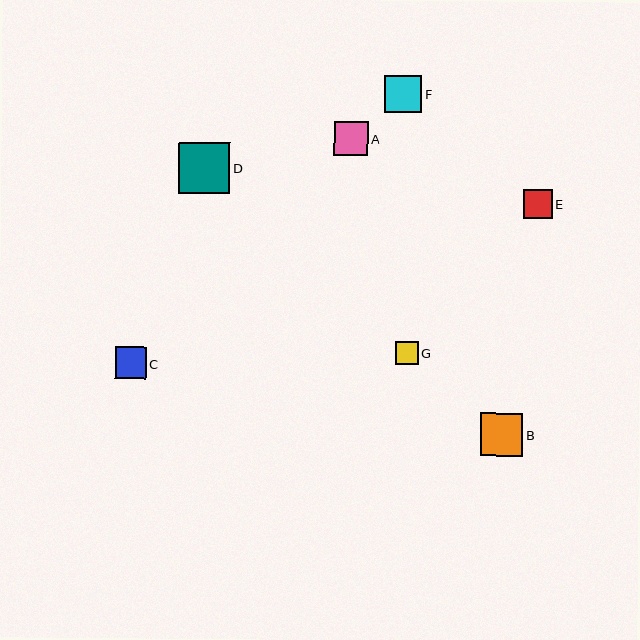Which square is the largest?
Square D is the largest with a size of approximately 51 pixels.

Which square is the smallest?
Square G is the smallest with a size of approximately 23 pixels.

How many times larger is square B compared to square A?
Square B is approximately 1.3 times the size of square A.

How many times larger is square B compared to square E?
Square B is approximately 1.5 times the size of square E.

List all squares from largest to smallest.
From largest to smallest: D, B, F, A, C, E, G.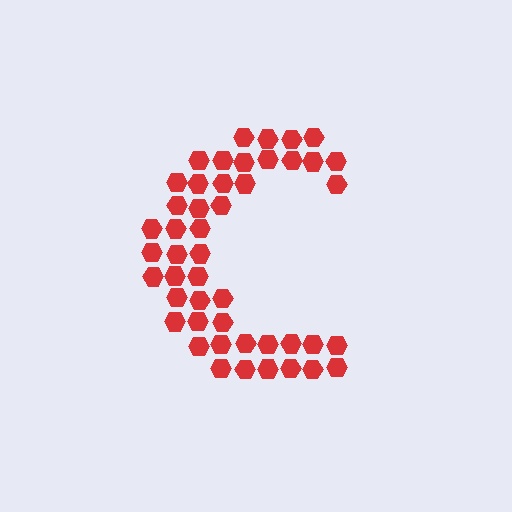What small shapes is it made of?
It is made of small hexagons.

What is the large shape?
The large shape is the letter C.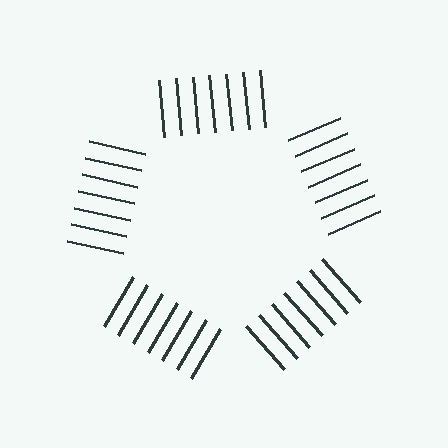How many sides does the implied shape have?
5 sides — the line-ends trace a pentagon.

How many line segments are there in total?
35 — 7 along each of the 5 edges.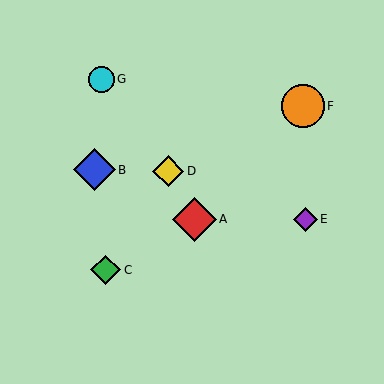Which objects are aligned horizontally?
Objects A, E are aligned horizontally.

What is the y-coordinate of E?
Object E is at y≈219.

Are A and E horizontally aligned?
Yes, both are at y≈219.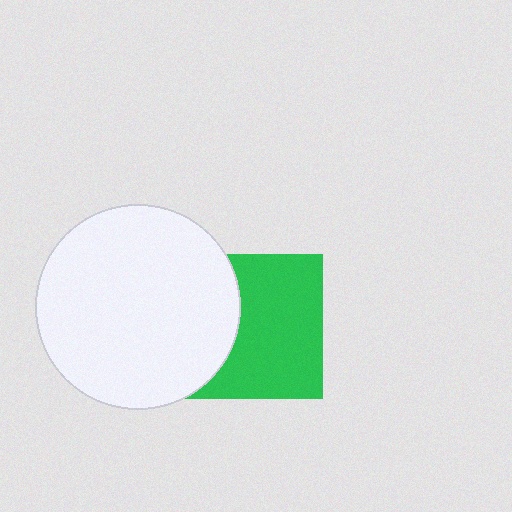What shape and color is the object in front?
The object in front is a white circle.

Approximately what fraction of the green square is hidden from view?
Roughly 34% of the green square is hidden behind the white circle.